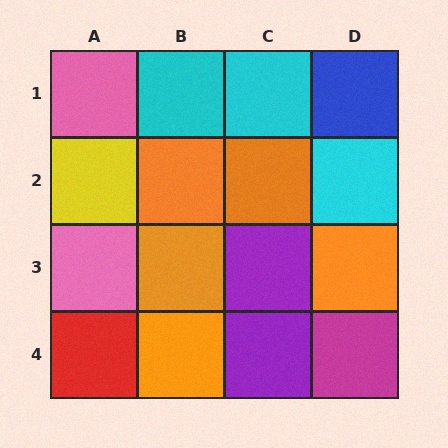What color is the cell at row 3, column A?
Pink.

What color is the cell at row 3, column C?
Purple.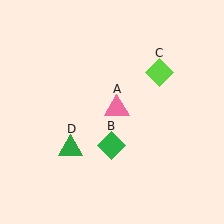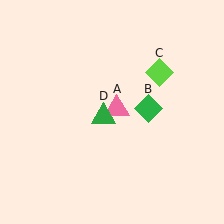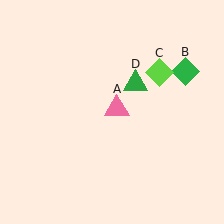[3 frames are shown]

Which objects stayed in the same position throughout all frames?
Pink triangle (object A) and lime diamond (object C) remained stationary.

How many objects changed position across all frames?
2 objects changed position: green diamond (object B), green triangle (object D).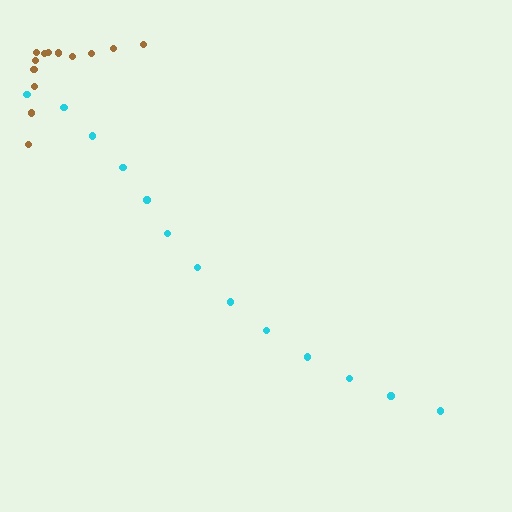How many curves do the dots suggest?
There are 2 distinct paths.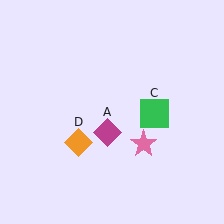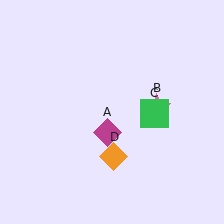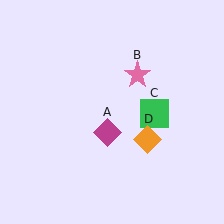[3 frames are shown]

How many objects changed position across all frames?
2 objects changed position: pink star (object B), orange diamond (object D).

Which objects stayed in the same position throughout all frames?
Magenta diamond (object A) and green square (object C) remained stationary.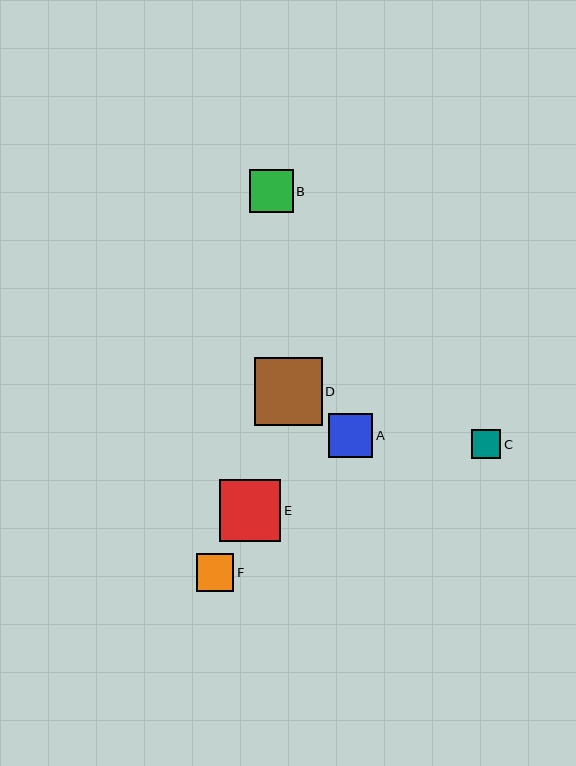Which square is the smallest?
Square C is the smallest with a size of approximately 29 pixels.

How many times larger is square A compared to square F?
Square A is approximately 1.2 times the size of square F.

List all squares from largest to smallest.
From largest to smallest: D, E, A, B, F, C.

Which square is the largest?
Square D is the largest with a size of approximately 68 pixels.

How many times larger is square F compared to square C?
Square F is approximately 1.3 times the size of square C.